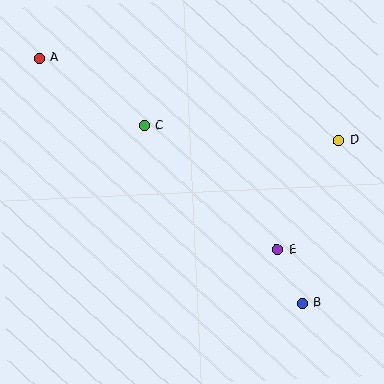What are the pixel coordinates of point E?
Point E is at (277, 250).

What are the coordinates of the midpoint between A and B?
The midpoint between A and B is at (171, 181).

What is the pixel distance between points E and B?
The distance between E and B is 59 pixels.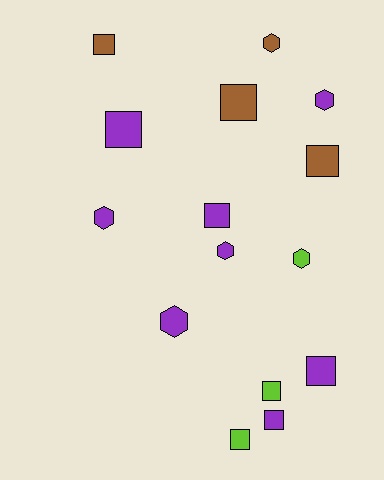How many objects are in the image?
There are 15 objects.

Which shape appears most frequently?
Square, with 9 objects.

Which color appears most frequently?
Purple, with 8 objects.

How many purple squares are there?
There are 4 purple squares.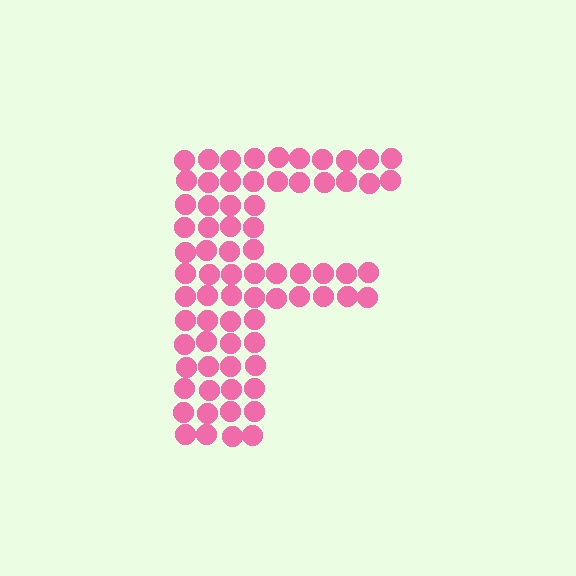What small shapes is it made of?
It is made of small circles.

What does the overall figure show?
The overall figure shows the letter F.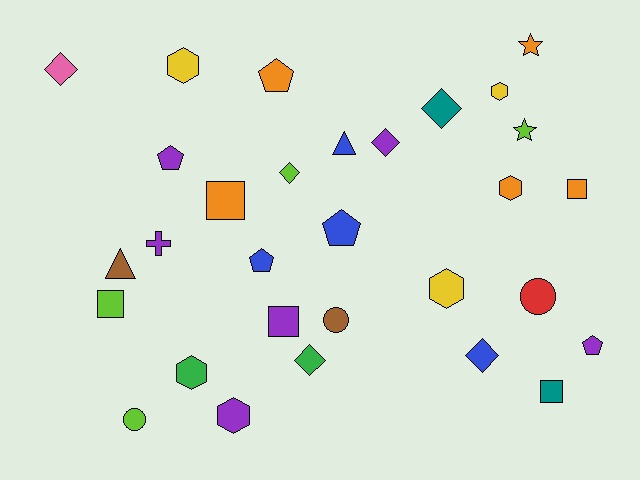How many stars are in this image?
There are 2 stars.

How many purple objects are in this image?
There are 6 purple objects.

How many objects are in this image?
There are 30 objects.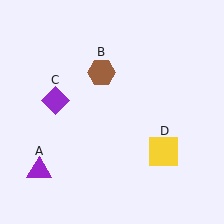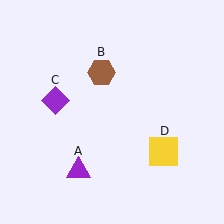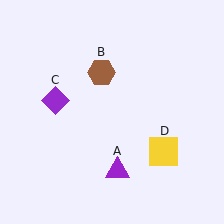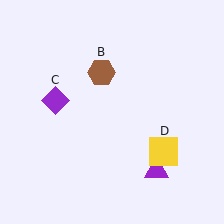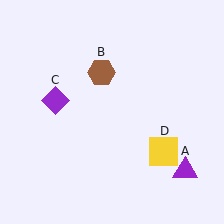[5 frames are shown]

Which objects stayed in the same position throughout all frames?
Brown hexagon (object B) and purple diamond (object C) and yellow square (object D) remained stationary.